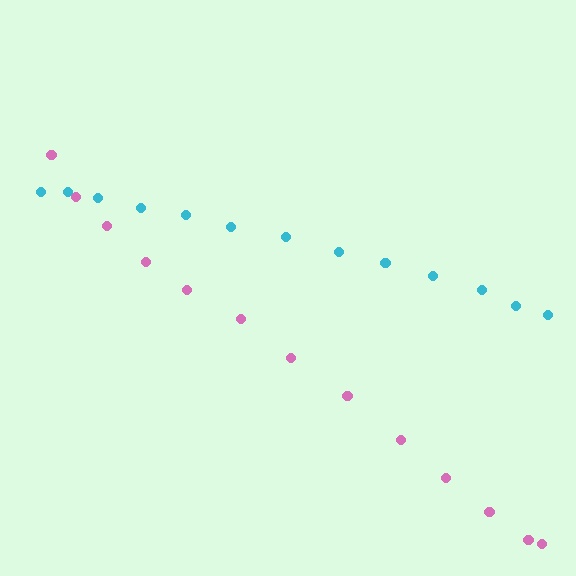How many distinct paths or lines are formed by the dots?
There are 2 distinct paths.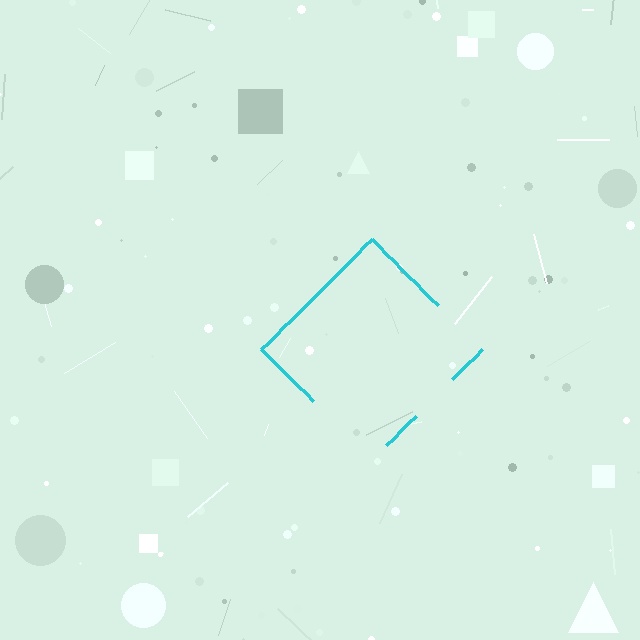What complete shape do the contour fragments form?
The contour fragments form a diamond.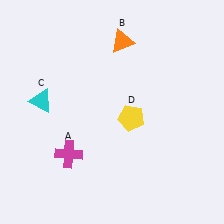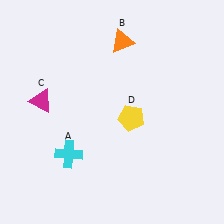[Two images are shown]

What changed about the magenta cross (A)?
In Image 1, A is magenta. In Image 2, it changed to cyan.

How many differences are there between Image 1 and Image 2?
There are 2 differences between the two images.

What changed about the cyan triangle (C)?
In Image 1, C is cyan. In Image 2, it changed to magenta.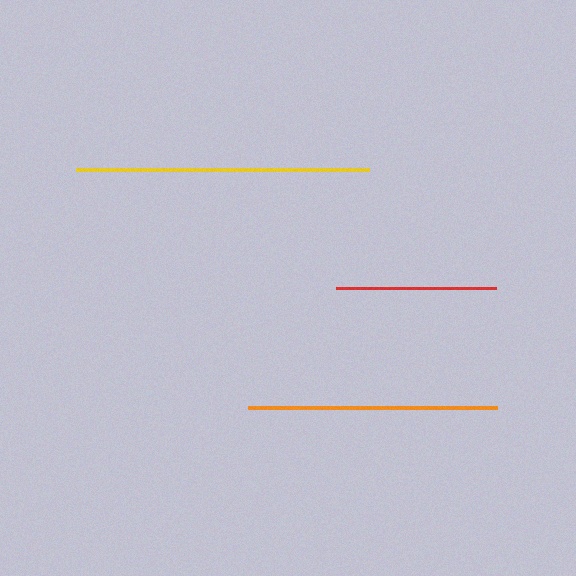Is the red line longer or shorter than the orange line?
The orange line is longer than the red line.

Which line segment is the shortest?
The red line is the shortest at approximately 160 pixels.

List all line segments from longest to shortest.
From longest to shortest: yellow, orange, red.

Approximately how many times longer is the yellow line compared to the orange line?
The yellow line is approximately 1.2 times the length of the orange line.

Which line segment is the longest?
The yellow line is the longest at approximately 293 pixels.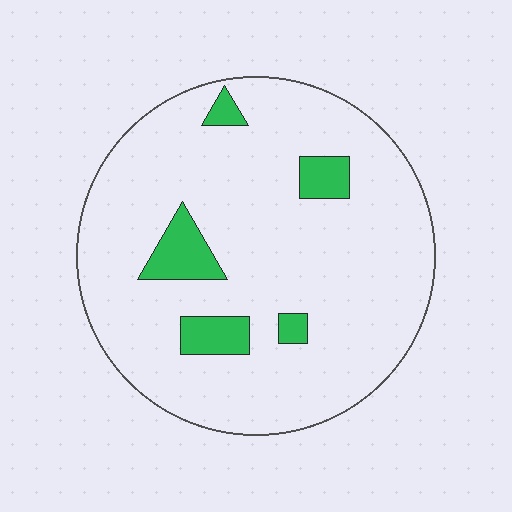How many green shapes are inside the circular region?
5.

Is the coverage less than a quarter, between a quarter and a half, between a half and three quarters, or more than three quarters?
Less than a quarter.